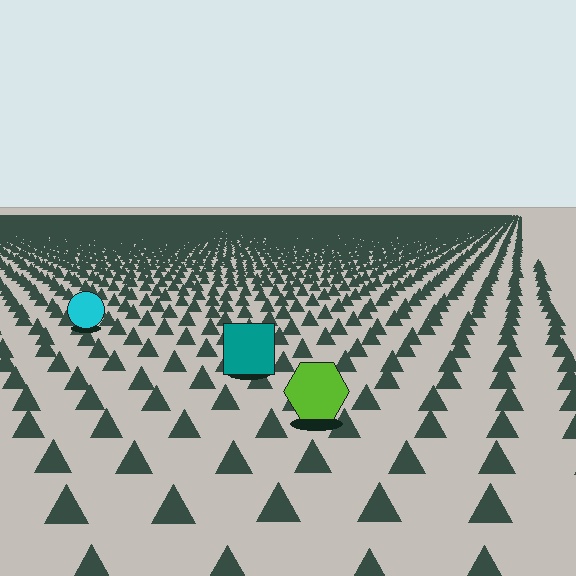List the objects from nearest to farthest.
From nearest to farthest: the lime hexagon, the teal square, the cyan circle.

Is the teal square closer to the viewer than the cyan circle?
Yes. The teal square is closer — you can tell from the texture gradient: the ground texture is coarser near it.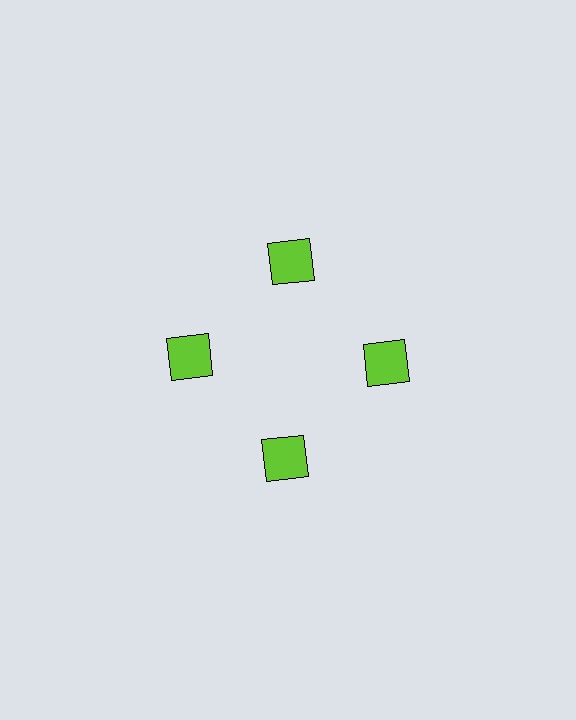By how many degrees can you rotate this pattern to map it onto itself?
The pattern maps onto itself every 90 degrees of rotation.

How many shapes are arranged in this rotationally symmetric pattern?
There are 4 shapes, arranged in 4 groups of 1.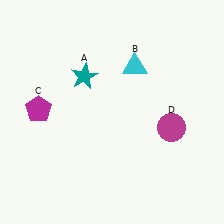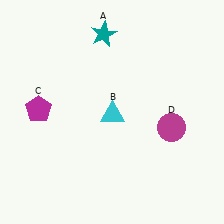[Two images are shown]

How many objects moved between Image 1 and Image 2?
2 objects moved between the two images.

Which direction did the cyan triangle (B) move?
The cyan triangle (B) moved down.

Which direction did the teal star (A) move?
The teal star (A) moved up.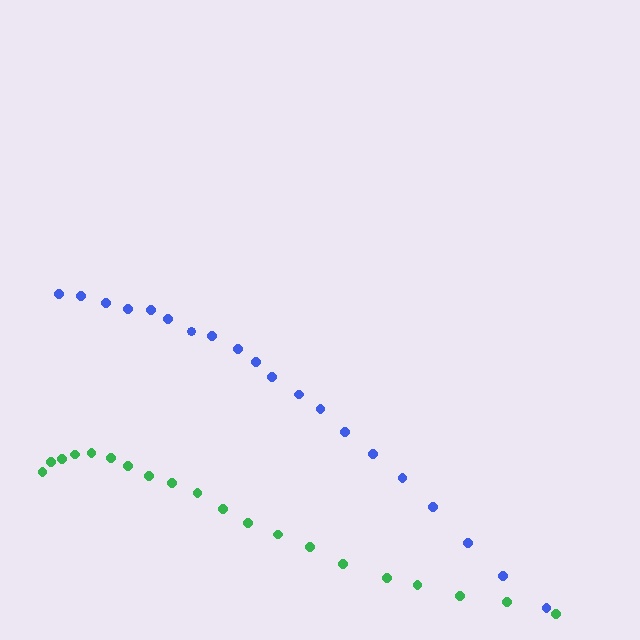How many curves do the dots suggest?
There are 2 distinct paths.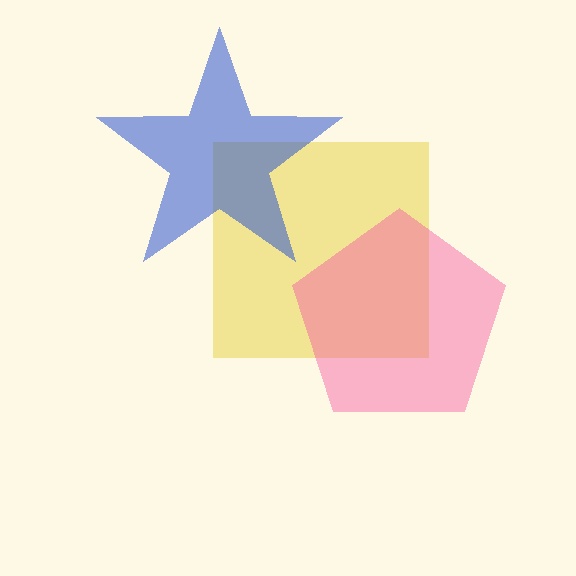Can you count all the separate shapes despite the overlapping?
Yes, there are 3 separate shapes.